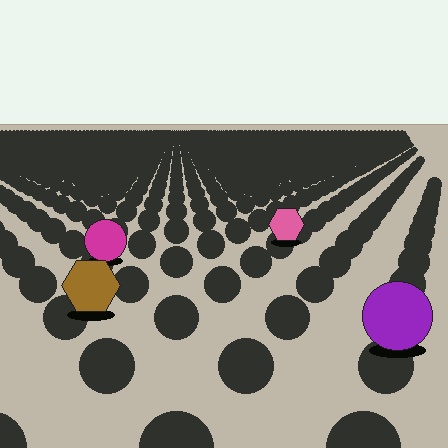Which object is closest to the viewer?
The purple circle is closest. The texture marks near it are larger and more spread out.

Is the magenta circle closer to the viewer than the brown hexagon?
No. The brown hexagon is closer — you can tell from the texture gradient: the ground texture is coarser near it.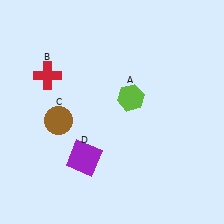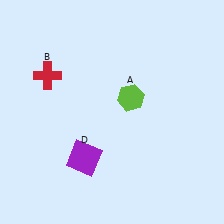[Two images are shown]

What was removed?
The brown circle (C) was removed in Image 2.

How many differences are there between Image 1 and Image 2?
There is 1 difference between the two images.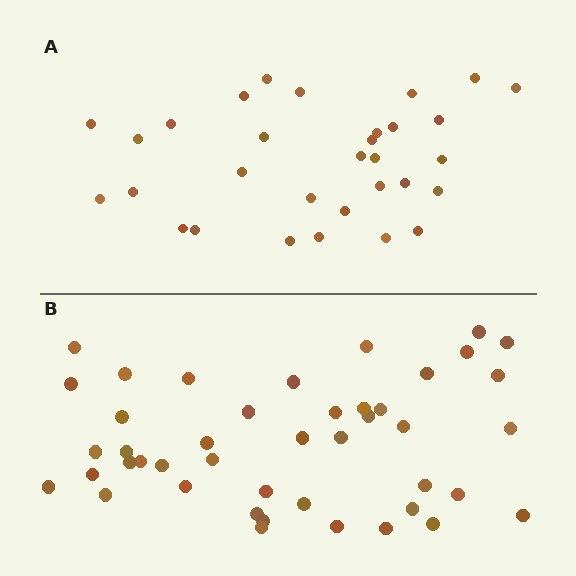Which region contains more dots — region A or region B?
Region B (the bottom region) has more dots.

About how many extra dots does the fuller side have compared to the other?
Region B has approximately 15 more dots than region A.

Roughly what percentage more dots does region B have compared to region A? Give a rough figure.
About 40% more.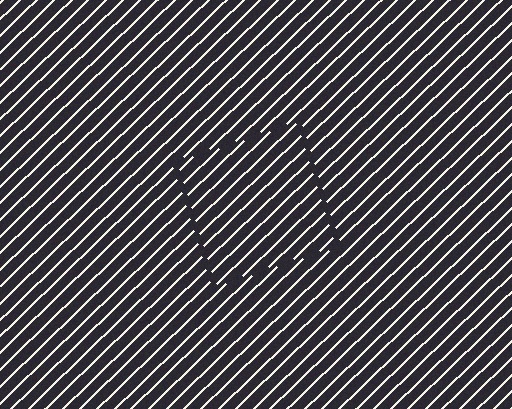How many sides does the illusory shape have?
4 sides — the line-ends trace a square.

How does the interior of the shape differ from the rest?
The interior of the shape contains the same grating, shifted by half a period — the contour is defined by the phase discontinuity where line-ends from the inner and outer gratings abut.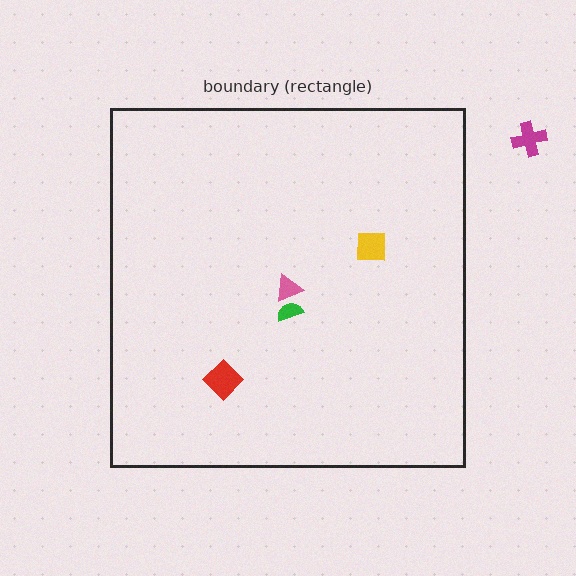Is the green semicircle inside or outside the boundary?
Inside.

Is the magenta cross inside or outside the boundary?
Outside.